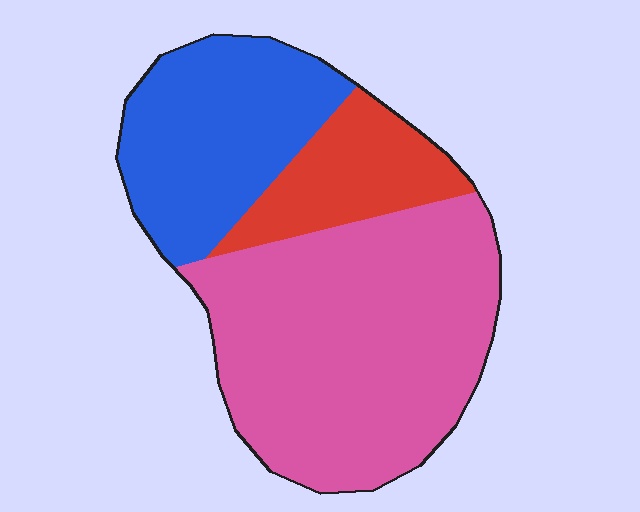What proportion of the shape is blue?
Blue covers around 30% of the shape.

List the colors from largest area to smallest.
From largest to smallest: pink, blue, red.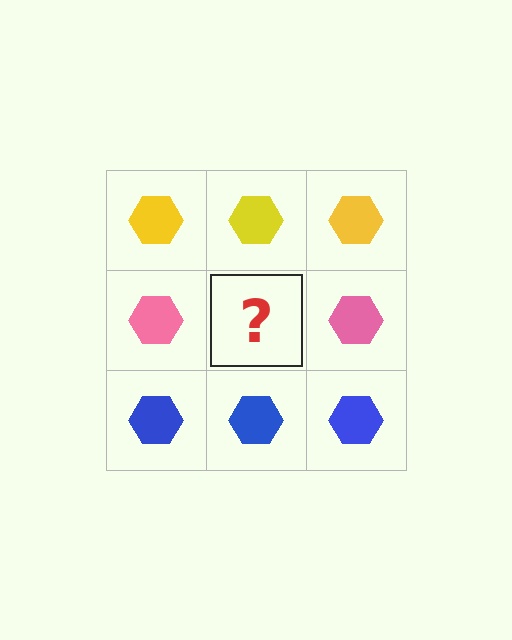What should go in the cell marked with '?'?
The missing cell should contain a pink hexagon.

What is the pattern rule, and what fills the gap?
The rule is that each row has a consistent color. The gap should be filled with a pink hexagon.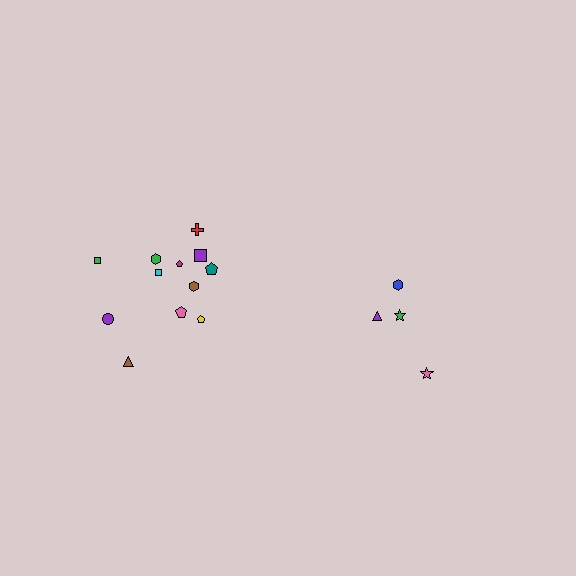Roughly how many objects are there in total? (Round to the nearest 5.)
Roughly 15 objects in total.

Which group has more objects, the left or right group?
The left group.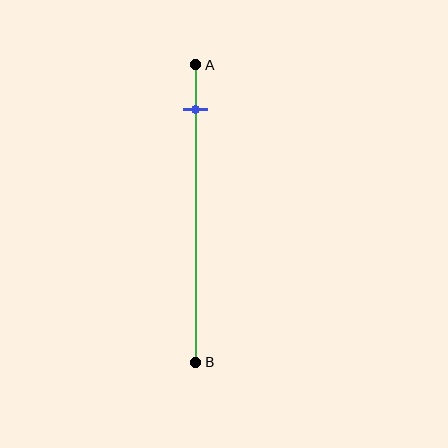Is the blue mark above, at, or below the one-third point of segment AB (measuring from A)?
The blue mark is above the one-third point of segment AB.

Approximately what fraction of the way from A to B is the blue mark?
The blue mark is approximately 15% of the way from A to B.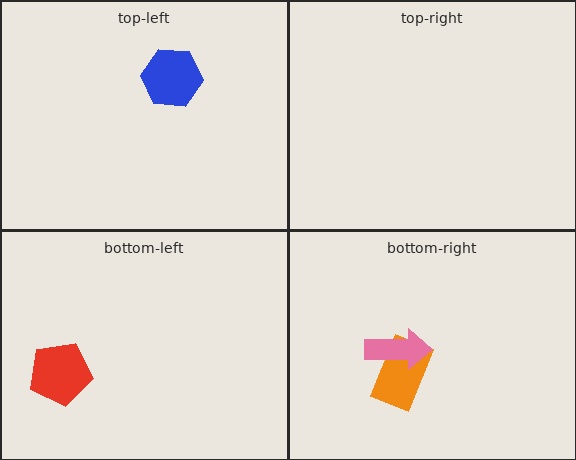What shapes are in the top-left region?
The blue hexagon.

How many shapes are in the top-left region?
1.